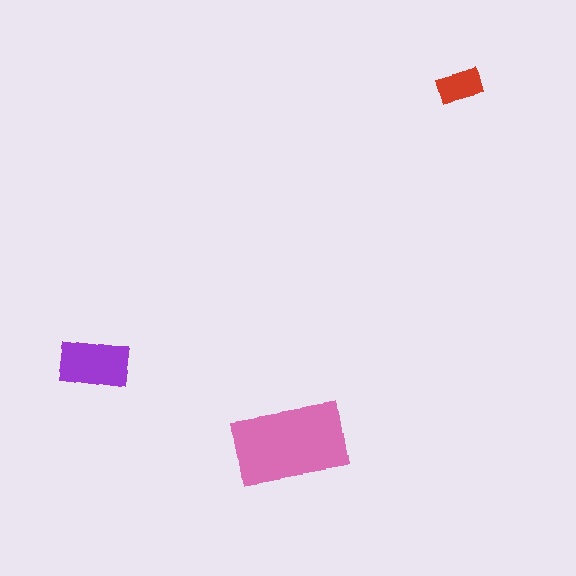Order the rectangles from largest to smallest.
the pink one, the purple one, the red one.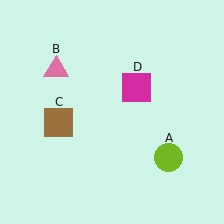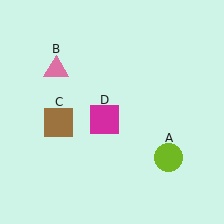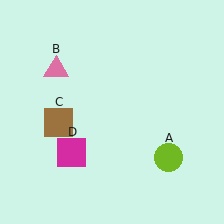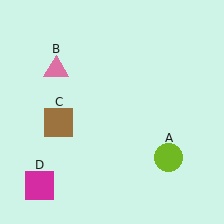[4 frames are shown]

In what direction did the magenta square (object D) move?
The magenta square (object D) moved down and to the left.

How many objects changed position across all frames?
1 object changed position: magenta square (object D).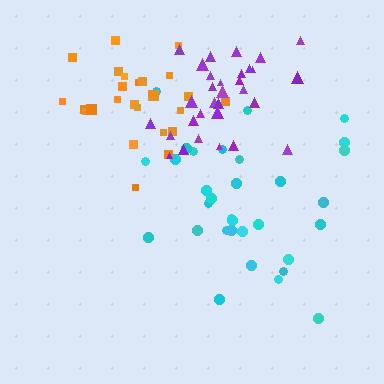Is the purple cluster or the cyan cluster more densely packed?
Purple.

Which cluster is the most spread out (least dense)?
Cyan.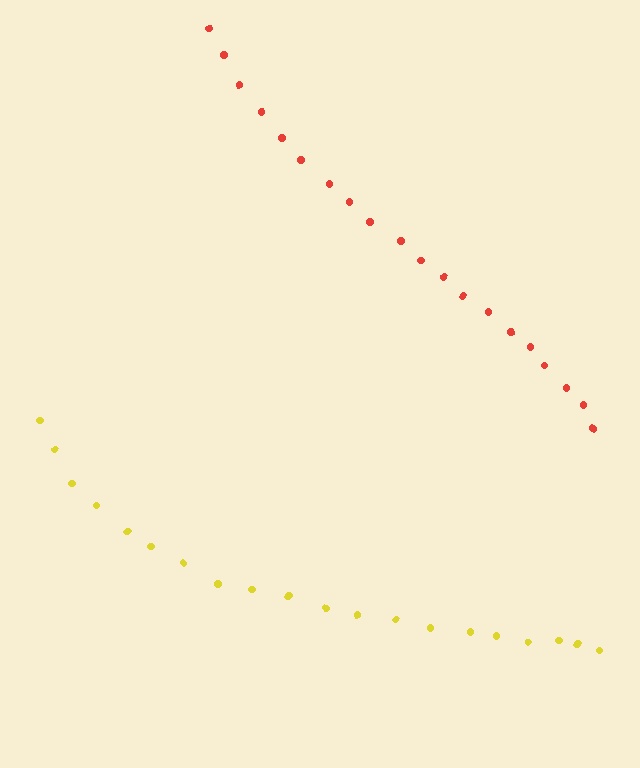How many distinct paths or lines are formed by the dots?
There are 2 distinct paths.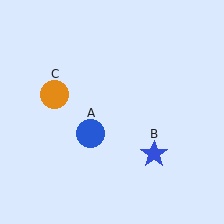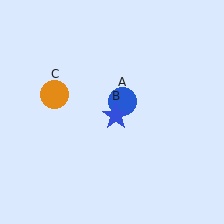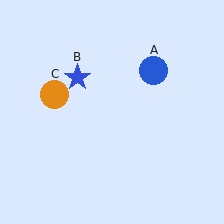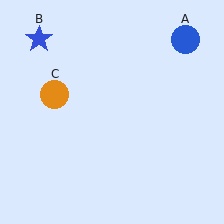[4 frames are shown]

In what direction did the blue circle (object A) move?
The blue circle (object A) moved up and to the right.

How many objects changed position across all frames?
2 objects changed position: blue circle (object A), blue star (object B).